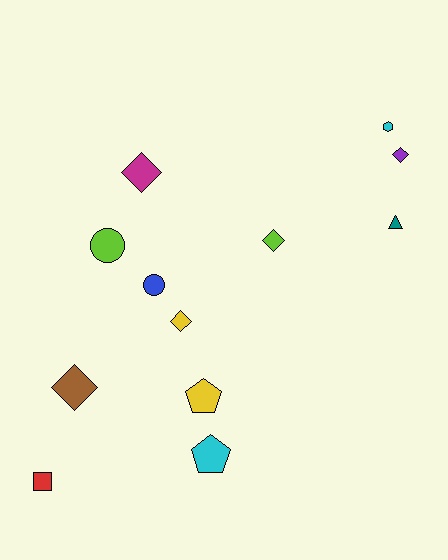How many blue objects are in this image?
There is 1 blue object.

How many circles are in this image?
There are 2 circles.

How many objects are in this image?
There are 12 objects.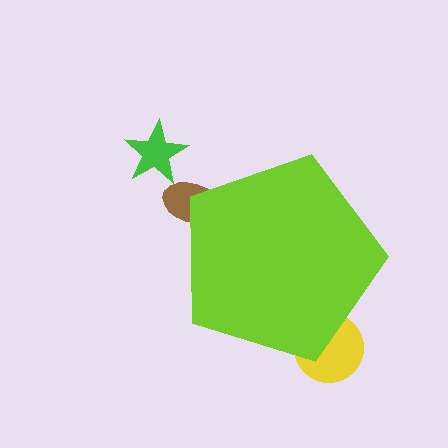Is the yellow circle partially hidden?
Yes, the yellow circle is partially hidden behind the lime pentagon.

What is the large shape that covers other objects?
A lime pentagon.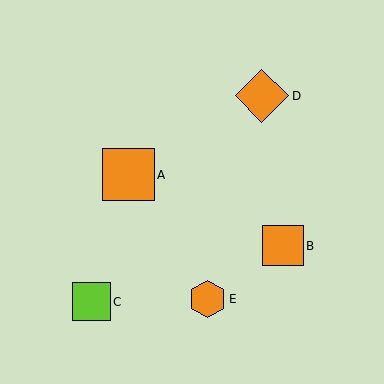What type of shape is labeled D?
Shape D is an orange diamond.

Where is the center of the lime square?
The center of the lime square is at (91, 302).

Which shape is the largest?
The orange diamond (labeled D) is the largest.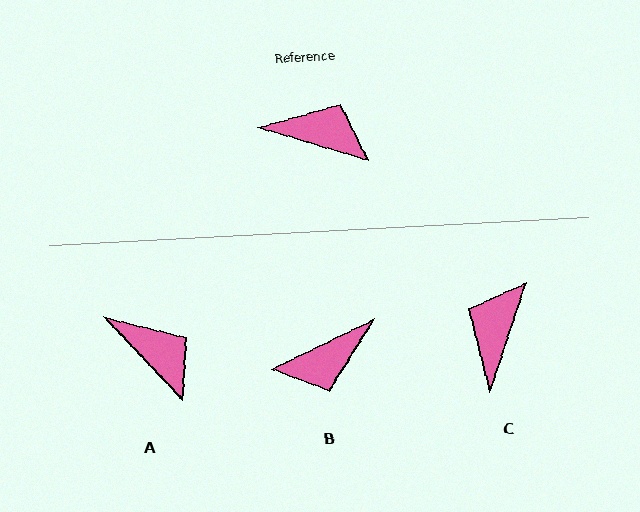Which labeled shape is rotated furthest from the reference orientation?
B, about 138 degrees away.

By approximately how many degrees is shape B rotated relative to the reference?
Approximately 138 degrees clockwise.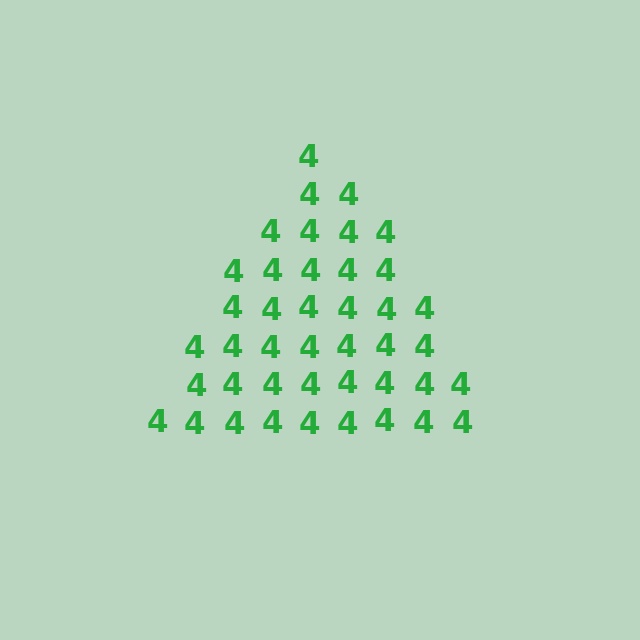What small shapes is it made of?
It is made of small digit 4's.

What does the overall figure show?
The overall figure shows a triangle.